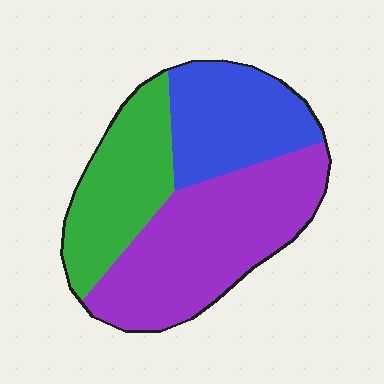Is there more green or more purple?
Purple.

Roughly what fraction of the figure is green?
Green covers around 30% of the figure.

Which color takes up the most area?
Purple, at roughly 45%.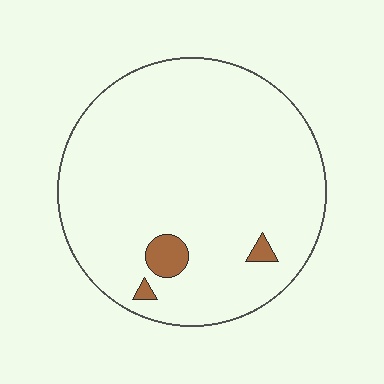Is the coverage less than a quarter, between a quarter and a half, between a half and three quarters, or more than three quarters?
Less than a quarter.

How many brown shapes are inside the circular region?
3.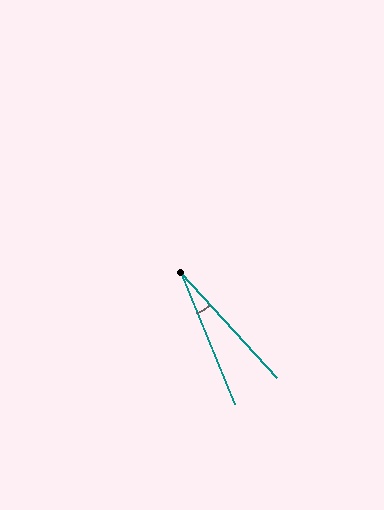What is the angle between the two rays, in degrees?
Approximately 20 degrees.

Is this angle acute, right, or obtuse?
It is acute.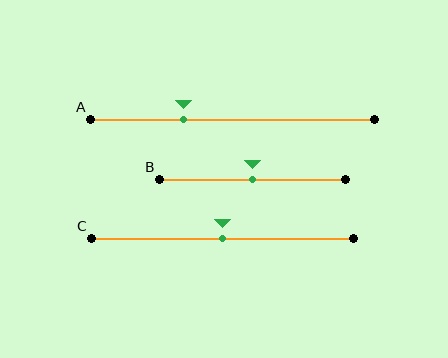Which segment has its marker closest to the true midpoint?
Segment B has its marker closest to the true midpoint.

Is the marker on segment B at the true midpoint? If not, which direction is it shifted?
Yes, the marker on segment B is at the true midpoint.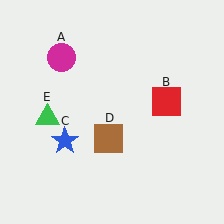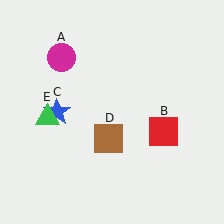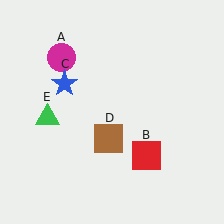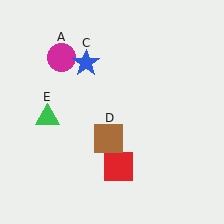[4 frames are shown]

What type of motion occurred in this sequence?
The red square (object B), blue star (object C) rotated clockwise around the center of the scene.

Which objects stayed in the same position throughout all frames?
Magenta circle (object A) and brown square (object D) and green triangle (object E) remained stationary.